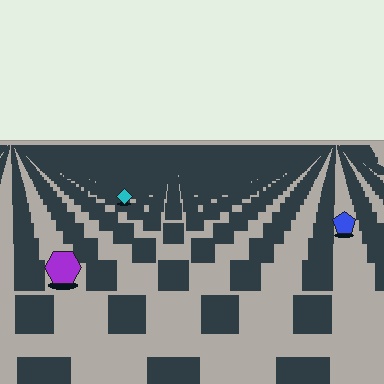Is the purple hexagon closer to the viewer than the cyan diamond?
Yes. The purple hexagon is closer — you can tell from the texture gradient: the ground texture is coarser near it.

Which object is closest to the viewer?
The purple hexagon is closest. The texture marks near it are larger and more spread out.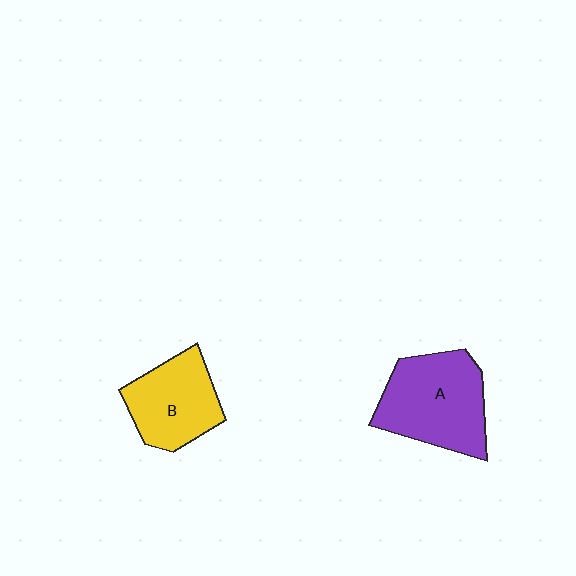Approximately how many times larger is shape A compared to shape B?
Approximately 1.3 times.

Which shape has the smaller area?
Shape B (yellow).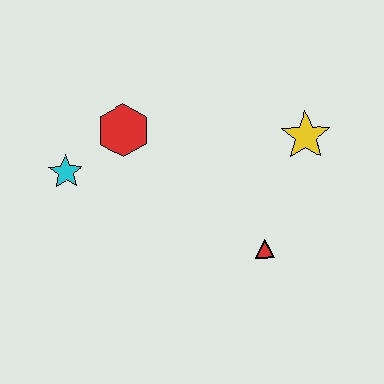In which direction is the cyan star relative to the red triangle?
The cyan star is to the left of the red triangle.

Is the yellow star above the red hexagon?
No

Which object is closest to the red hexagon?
The cyan star is closest to the red hexagon.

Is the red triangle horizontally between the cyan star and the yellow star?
Yes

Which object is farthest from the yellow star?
The cyan star is farthest from the yellow star.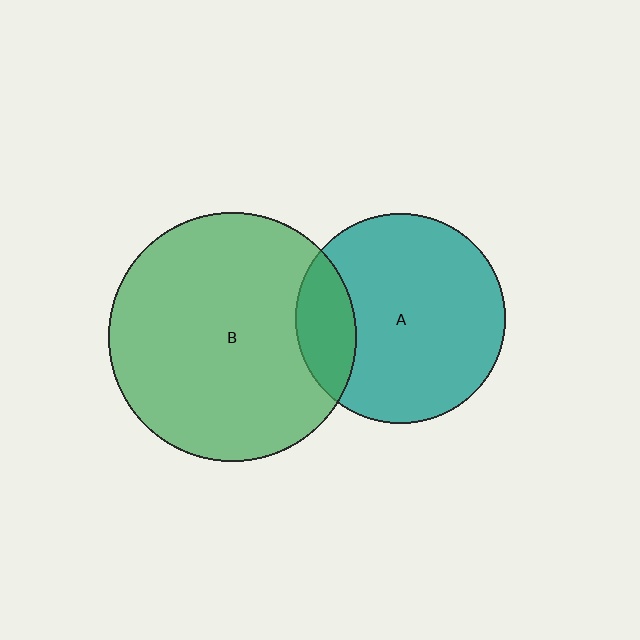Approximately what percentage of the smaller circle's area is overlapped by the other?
Approximately 20%.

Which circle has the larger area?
Circle B (green).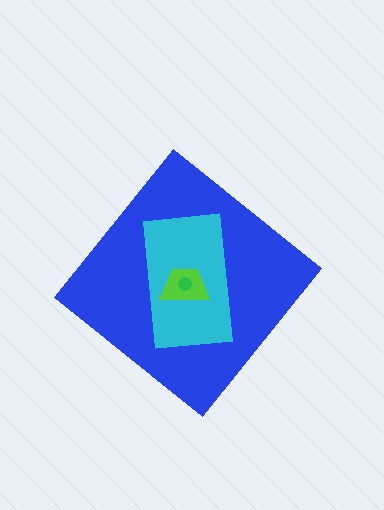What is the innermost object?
The green circle.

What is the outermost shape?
The blue diamond.